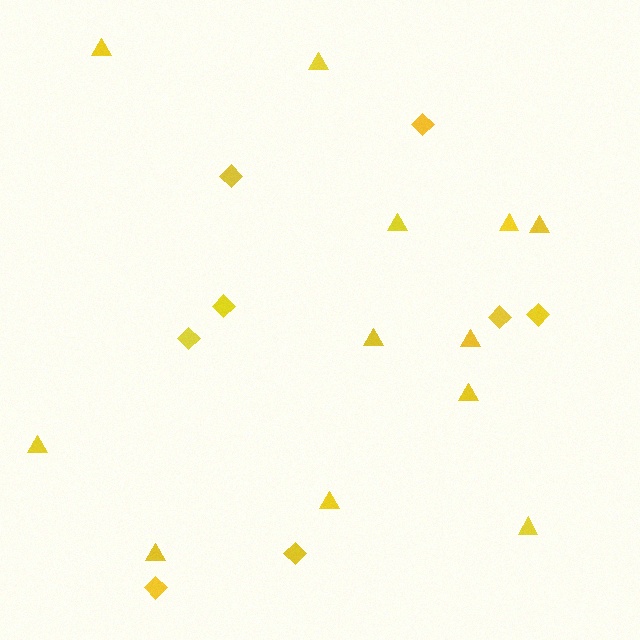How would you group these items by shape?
There are 2 groups: one group of triangles (12) and one group of diamonds (8).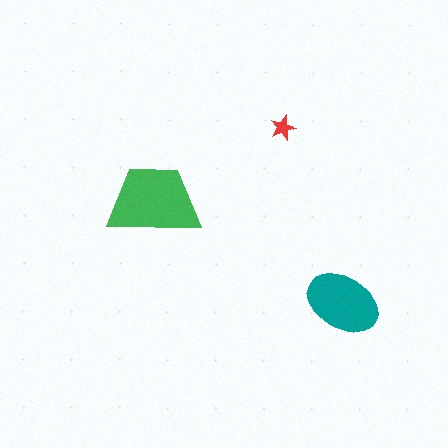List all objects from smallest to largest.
The red star, the teal ellipse, the green trapezoid.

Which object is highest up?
The red star is topmost.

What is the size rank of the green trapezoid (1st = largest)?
1st.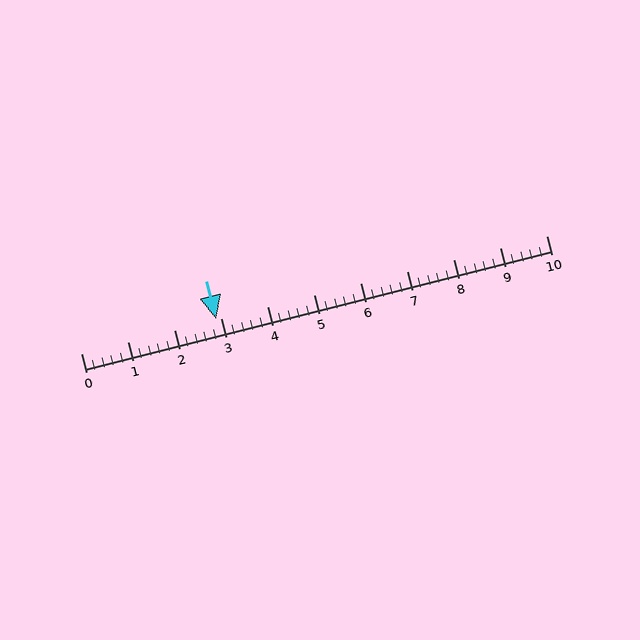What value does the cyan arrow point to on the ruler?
The cyan arrow points to approximately 2.9.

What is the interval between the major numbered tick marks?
The major tick marks are spaced 1 units apart.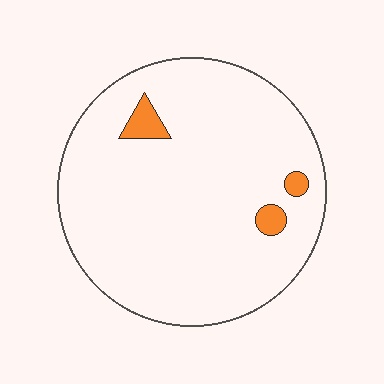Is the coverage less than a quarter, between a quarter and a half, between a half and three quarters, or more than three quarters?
Less than a quarter.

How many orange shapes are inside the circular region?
3.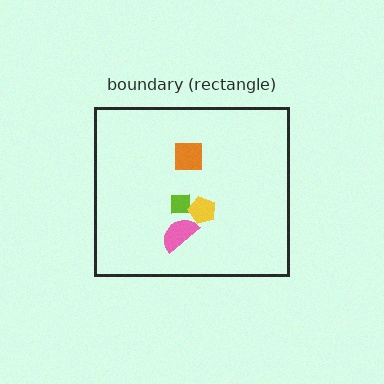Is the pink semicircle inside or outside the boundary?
Inside.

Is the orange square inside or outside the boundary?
Inside.